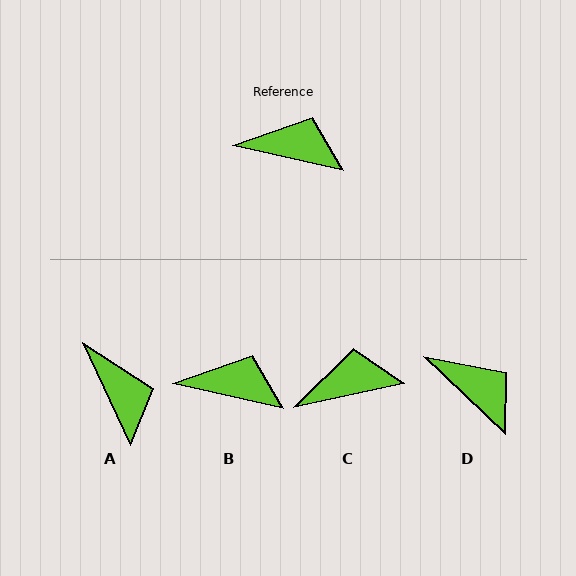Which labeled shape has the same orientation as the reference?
B.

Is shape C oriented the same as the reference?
No, it is off by about 25 degrees.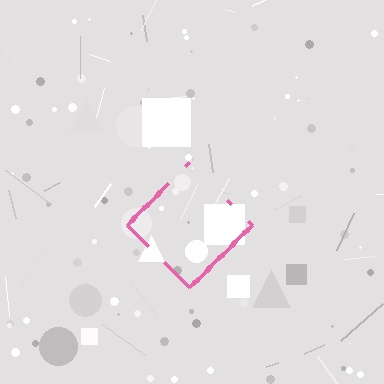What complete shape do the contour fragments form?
The contour fragments form a diamond.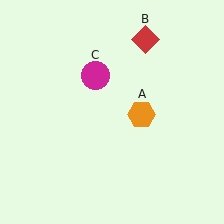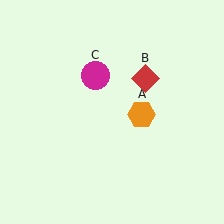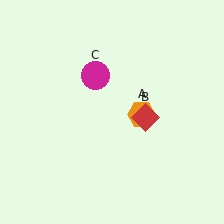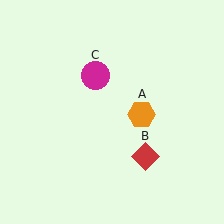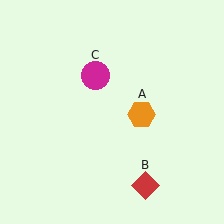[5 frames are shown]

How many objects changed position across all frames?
1 object changed position: red diamond (object B).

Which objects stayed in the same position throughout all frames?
Orange hexagon (object A) and magenta circle (object C) remained stationary.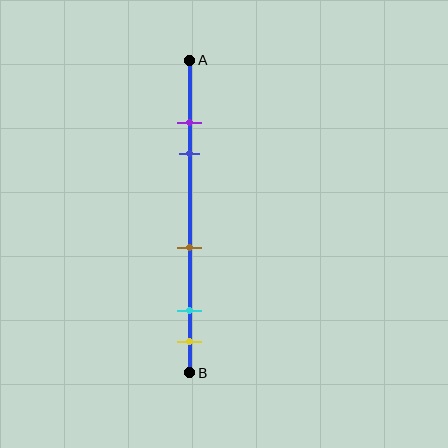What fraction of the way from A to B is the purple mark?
The purple mark is approximately 20% (0.2) of the way from A to B.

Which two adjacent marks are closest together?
The purple and blue marks are the closest adjacent pair.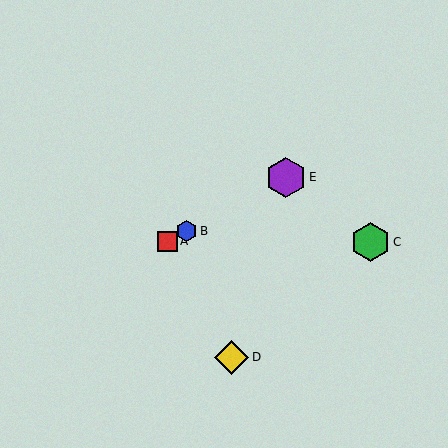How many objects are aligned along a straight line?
3 objects (A, B, E) are aligned along a straight line.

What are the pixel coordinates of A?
Object A is at (167, 241).